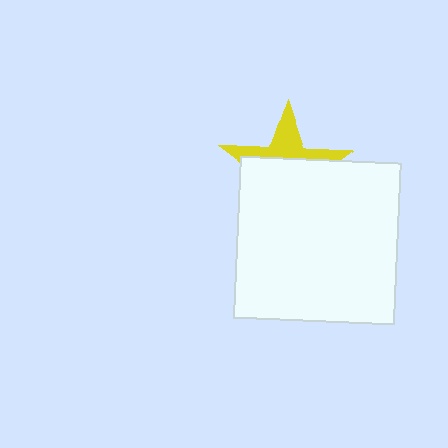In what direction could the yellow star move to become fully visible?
The yellow star could move up. That would shift it out from behind the white square entirely.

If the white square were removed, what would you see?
You would see the complete yellow star.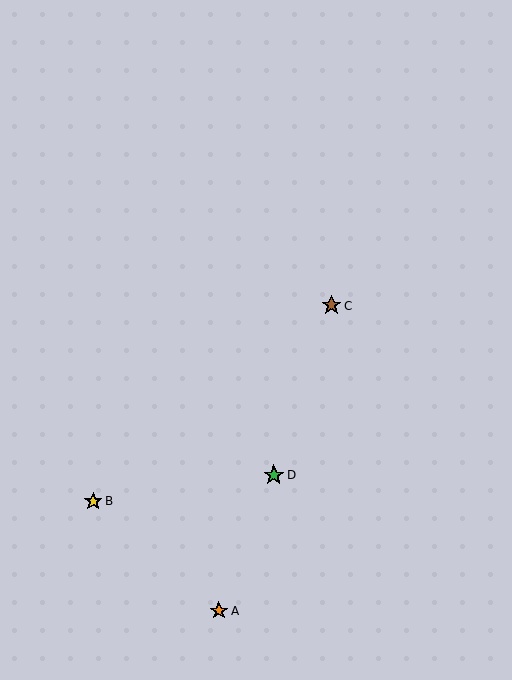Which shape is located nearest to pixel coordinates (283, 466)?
The green star (labeled D) at (274, 475) is nearest to that location.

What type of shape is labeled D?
Shape D is a green star.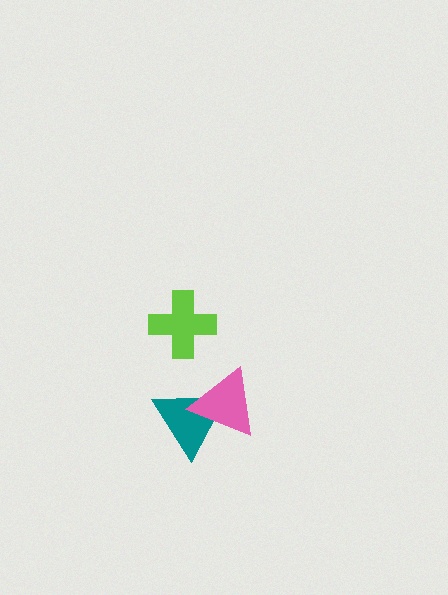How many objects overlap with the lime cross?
0 objects overlap with the lime cross.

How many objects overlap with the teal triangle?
1 object overlaps with the teal triangle.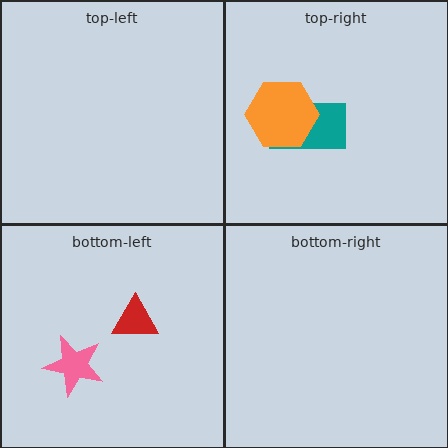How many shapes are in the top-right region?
2.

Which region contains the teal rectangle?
The top-right region.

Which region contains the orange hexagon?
The top-right region.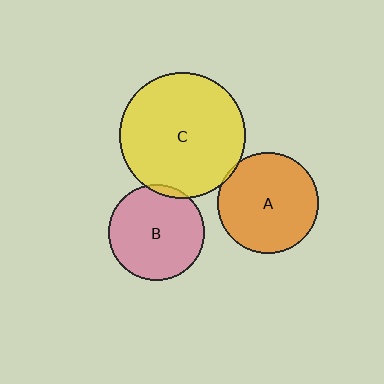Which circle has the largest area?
Circle C (yellow).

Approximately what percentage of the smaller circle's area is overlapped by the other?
Approximately 5%.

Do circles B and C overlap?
Yes.